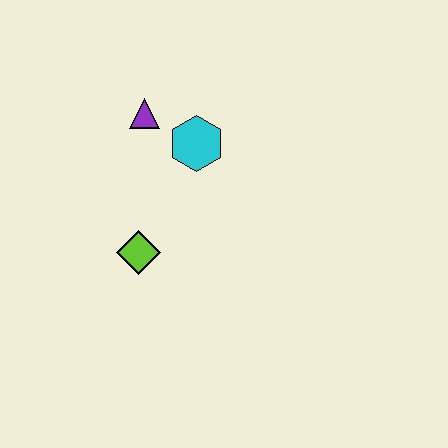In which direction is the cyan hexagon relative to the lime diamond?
The cyan hexagon is above the lime diamond.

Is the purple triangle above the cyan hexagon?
Yes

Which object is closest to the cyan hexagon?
The purple triangle is closest to the cyan hexagon.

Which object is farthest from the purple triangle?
The lime diamond is farthest from the purple triangle.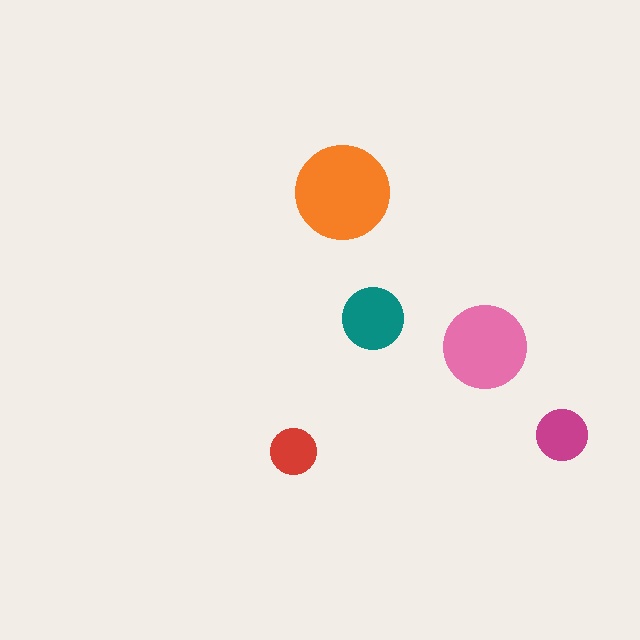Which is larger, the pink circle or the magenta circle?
The pink one.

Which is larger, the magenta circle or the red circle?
The magenta one.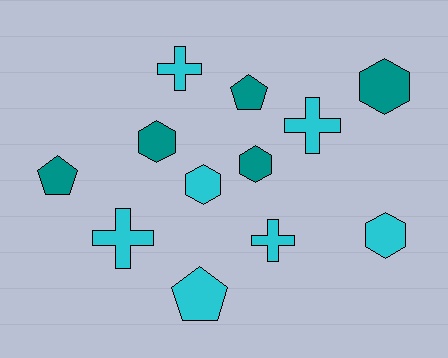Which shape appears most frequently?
Hexagon, with 5 objects.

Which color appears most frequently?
Cyan, with 7 objects.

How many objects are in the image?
There are 12 objects.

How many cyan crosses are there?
There are 4 cyan crosses.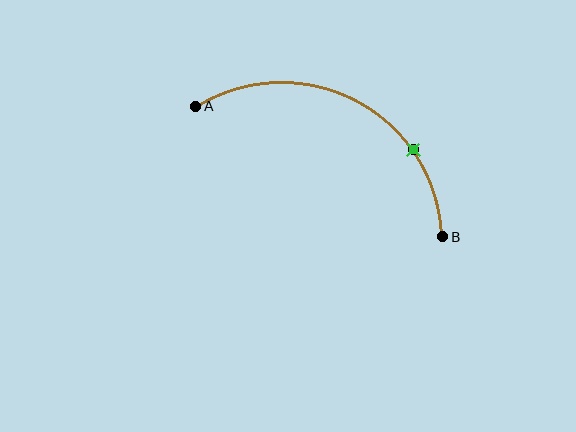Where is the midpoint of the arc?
The arc midpoint is the point on the curve farthest from the straight line joining A and B. It sits above that line.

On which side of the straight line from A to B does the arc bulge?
The arc bulges above the straight line connecting A and B.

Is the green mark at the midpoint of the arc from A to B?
No. The green mark lies on the arc but is closer to endpoint B. The arc midpoint would be at the point on the curve equidistant along the arc from both A and B.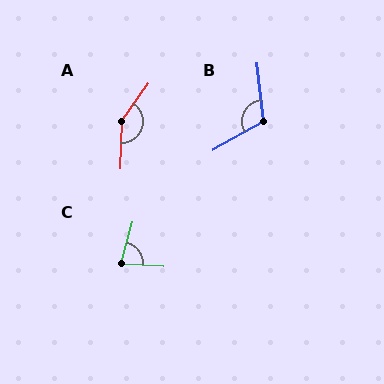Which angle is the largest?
A, at approximately 147 degrees.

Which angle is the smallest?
C, at approximately 78 degrees.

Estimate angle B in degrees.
Approximately 113 degrees.